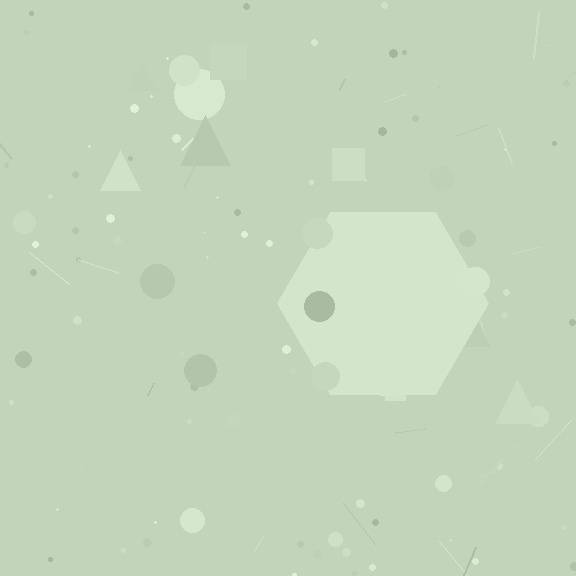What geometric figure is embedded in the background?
A hexagon is embedded in the background.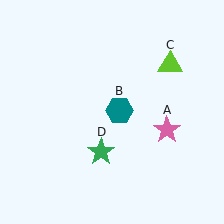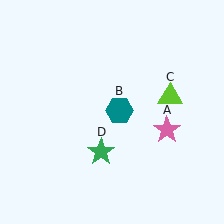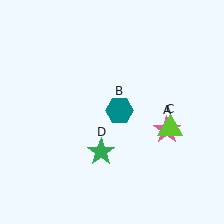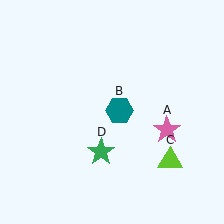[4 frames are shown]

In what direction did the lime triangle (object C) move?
The lime triangle (object C) moved down.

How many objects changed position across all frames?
1 object changed position: lime triangle (object C).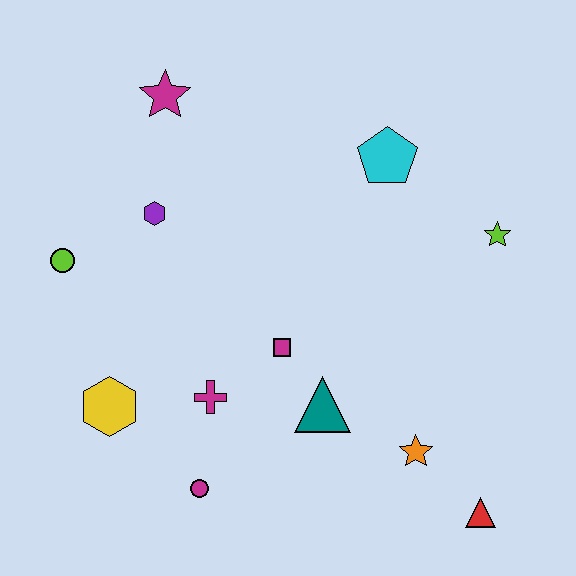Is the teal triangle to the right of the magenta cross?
Yes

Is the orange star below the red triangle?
No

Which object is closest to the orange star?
The red triangle is closest to the orange star.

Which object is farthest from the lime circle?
The red triangle is farthest from the lime circle.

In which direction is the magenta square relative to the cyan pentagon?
The magenta square is below the cyan pentagon.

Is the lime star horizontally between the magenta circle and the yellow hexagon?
No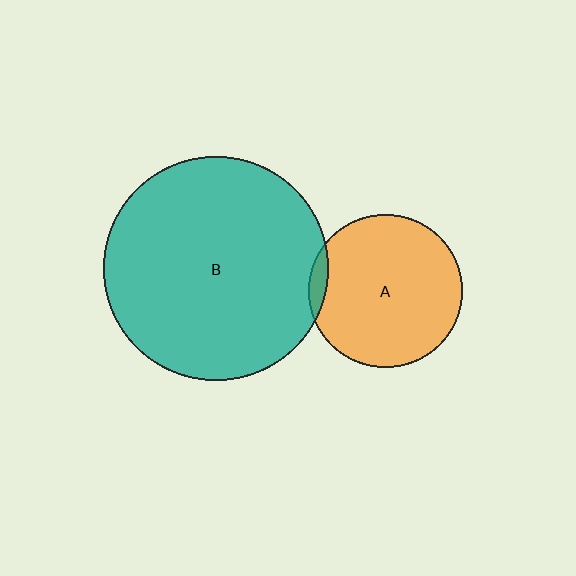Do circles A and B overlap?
Yes.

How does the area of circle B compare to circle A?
Approximately 2.1 times.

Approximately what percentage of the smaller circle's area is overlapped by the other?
Approximately 5%.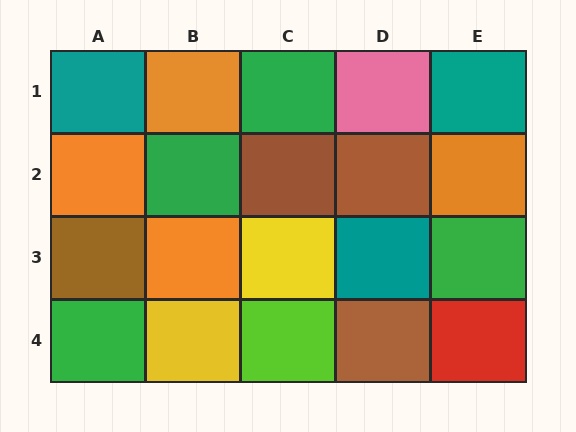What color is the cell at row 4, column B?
Yellow.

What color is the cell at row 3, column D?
Teal.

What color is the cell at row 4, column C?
Lime.